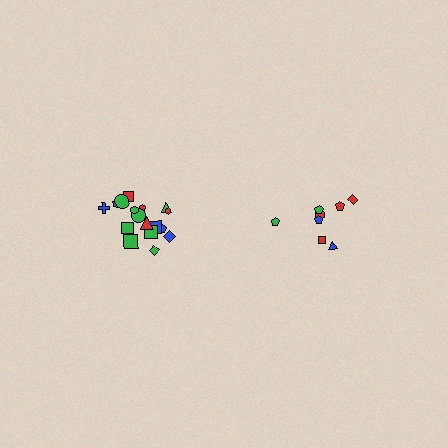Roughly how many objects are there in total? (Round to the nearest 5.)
Roughly 25 objects in total.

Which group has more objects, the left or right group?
The left group.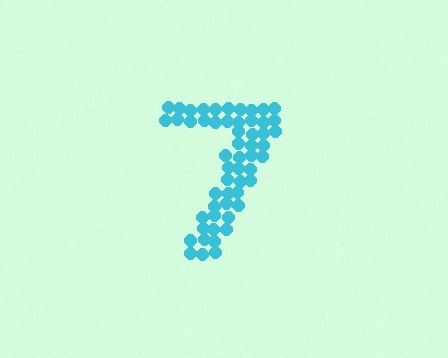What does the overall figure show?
The overall figure shows the digit 7.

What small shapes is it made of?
It is made of small circles.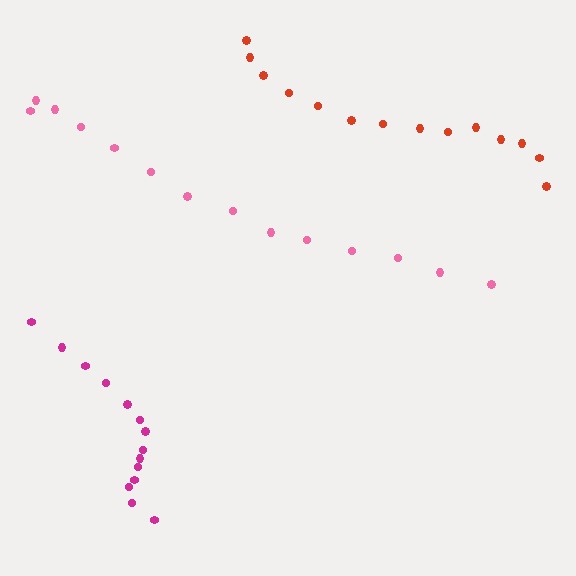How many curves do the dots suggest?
There are 3 distinct paths.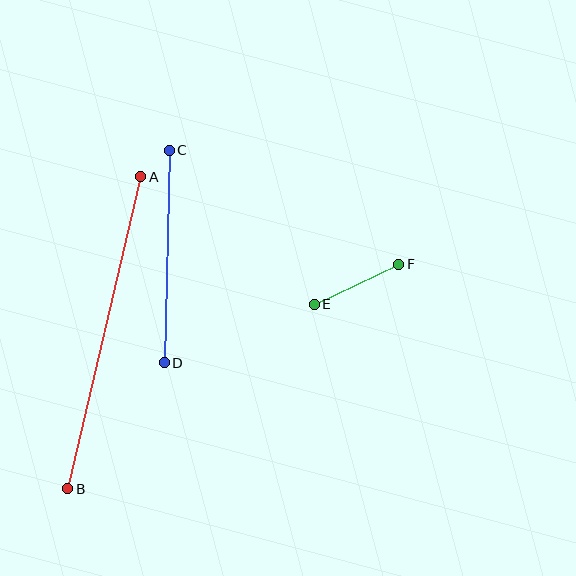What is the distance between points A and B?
The distance is approximately 320 pixels.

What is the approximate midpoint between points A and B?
The midpoint is at approximately (104, 333) pixels.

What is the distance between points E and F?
The distance is approximately 94 pixels.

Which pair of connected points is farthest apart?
Points A and B are farthest apart.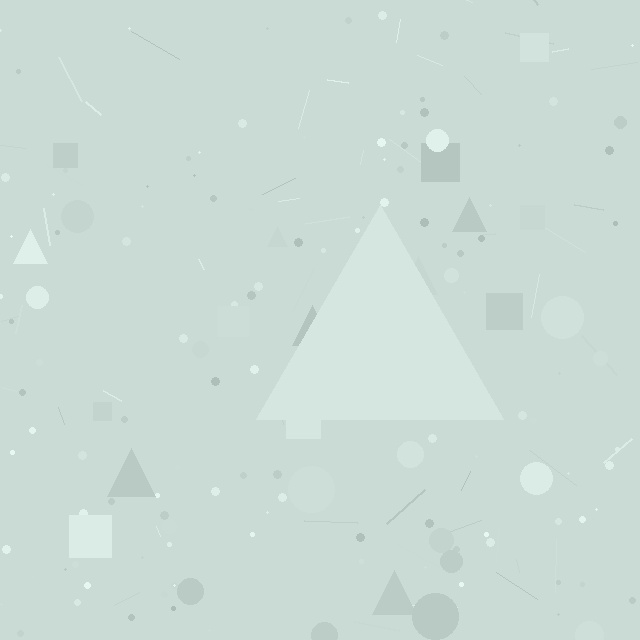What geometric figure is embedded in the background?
A triangle is embedded in the background.